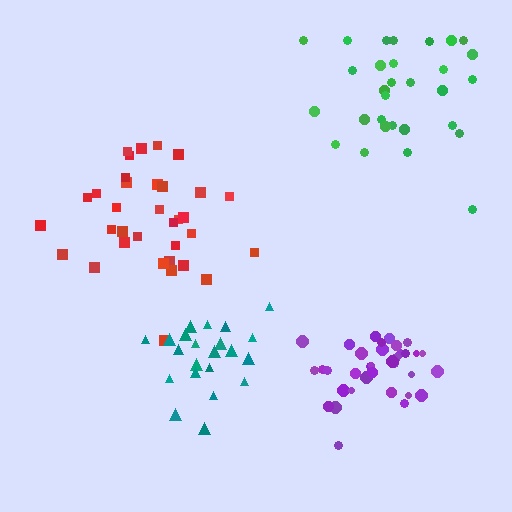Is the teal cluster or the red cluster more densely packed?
Teal.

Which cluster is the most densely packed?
Purple.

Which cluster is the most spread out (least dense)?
Green.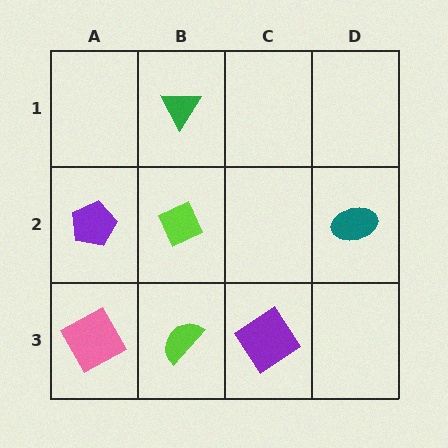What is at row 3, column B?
A lime semicircle.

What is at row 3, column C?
A purple diamond.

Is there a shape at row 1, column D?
No, that cell is empty.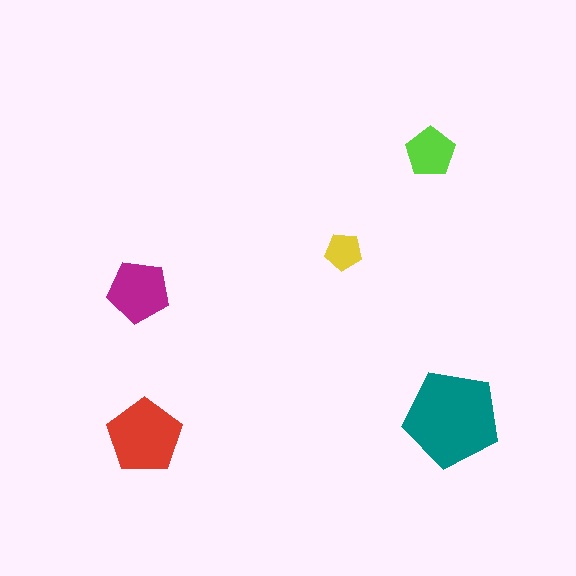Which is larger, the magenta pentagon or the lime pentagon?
The magenta one.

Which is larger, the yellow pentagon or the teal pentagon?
The teal one.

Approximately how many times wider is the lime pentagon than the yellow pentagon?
About 1.5 times wider.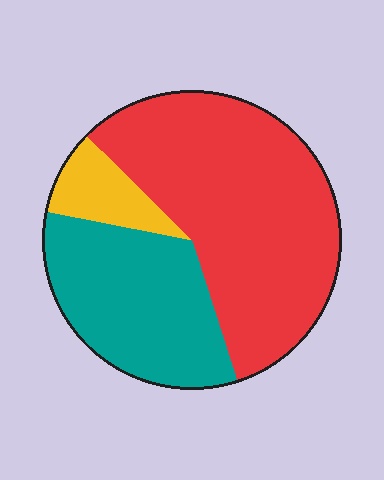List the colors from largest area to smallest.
From largest to smallest: red, teal, yellow.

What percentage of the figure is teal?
Teal takes up about one third (1/3) of the figure.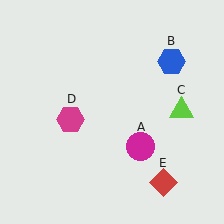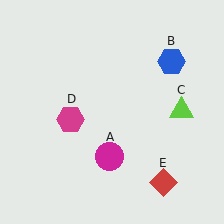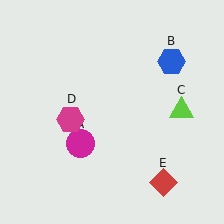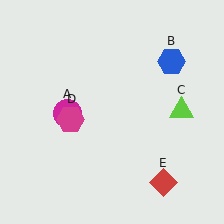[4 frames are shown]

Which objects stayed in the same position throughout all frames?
Blue hexagon (object B) and lime triangle (object C) and magenta hexagon (object D) and red diamond (object E) remained stationary.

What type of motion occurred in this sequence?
The magenta circle (object A) rotated clockwise around the center of the scene.